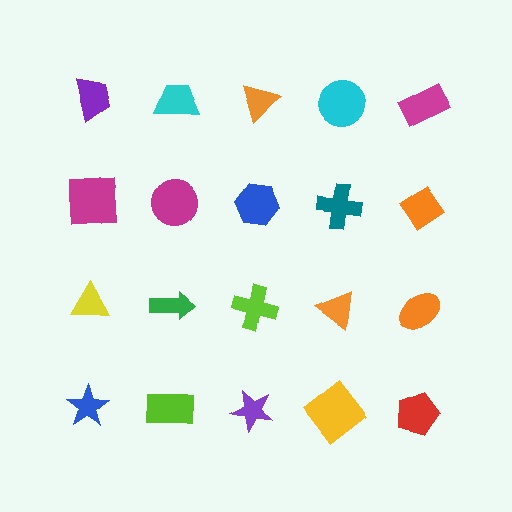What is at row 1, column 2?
A cyan trapezoid.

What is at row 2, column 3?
A blue hexagon.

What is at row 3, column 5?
An orange ellipse.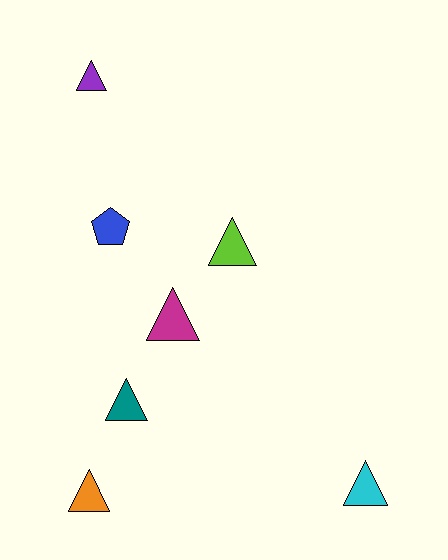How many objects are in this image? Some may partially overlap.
There are 7 objects.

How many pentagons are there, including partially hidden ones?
There is 1 pentagon.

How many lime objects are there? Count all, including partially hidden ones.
There is 1 lime object.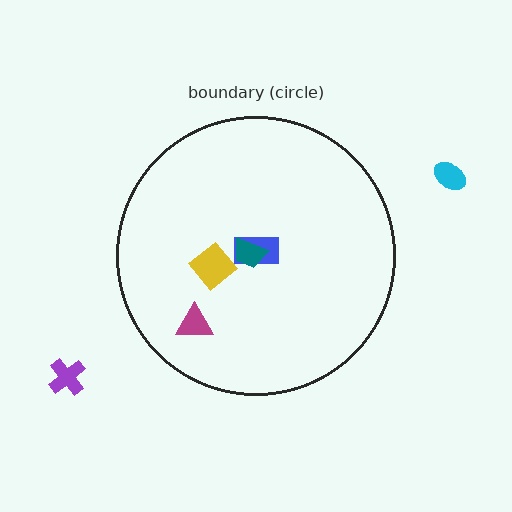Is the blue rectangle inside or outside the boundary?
Inside.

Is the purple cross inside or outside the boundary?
Outside.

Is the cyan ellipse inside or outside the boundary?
Outside.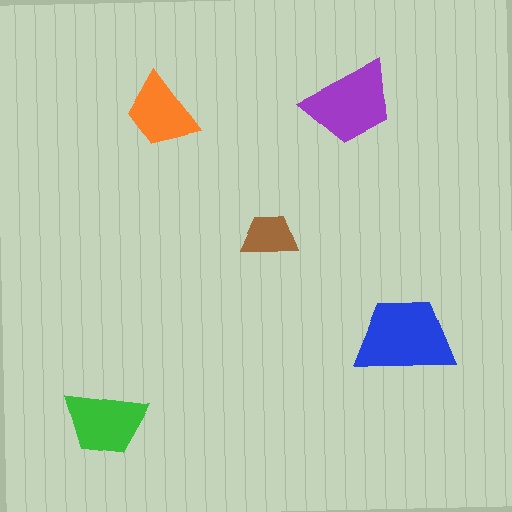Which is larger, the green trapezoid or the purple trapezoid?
The purple one.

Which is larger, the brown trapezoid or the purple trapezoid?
The purple one.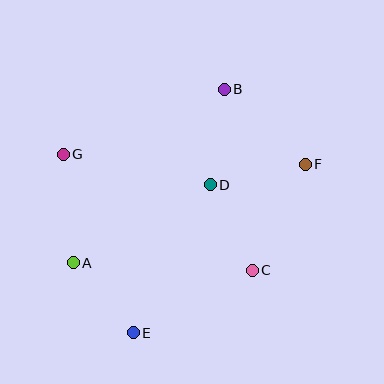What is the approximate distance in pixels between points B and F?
The distance between B and F is approximately 110 pixels.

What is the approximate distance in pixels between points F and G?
The distance between F and G is approximately 242 pixels.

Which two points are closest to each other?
Points A and E are closest to each other.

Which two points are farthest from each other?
Points B and E are farthest from each other.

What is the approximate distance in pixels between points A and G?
The distance between A and G is approximately 109 pixels.